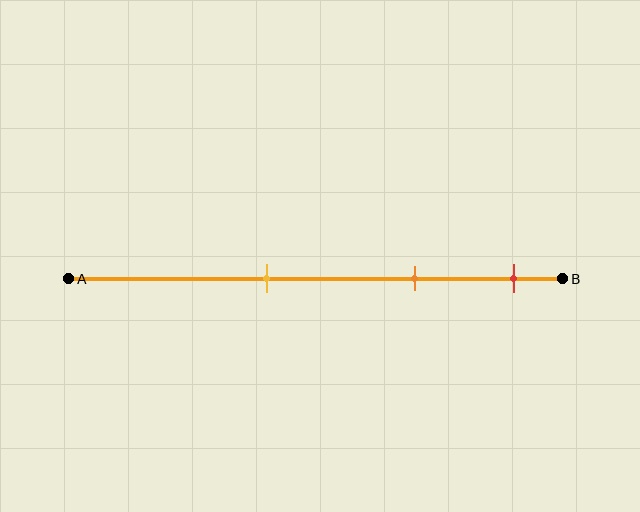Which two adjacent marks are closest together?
The orange and red marks are the closest adjacent pair.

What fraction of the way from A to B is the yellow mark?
The yellow mark is approximately 40% (0.4) of the way from A to B.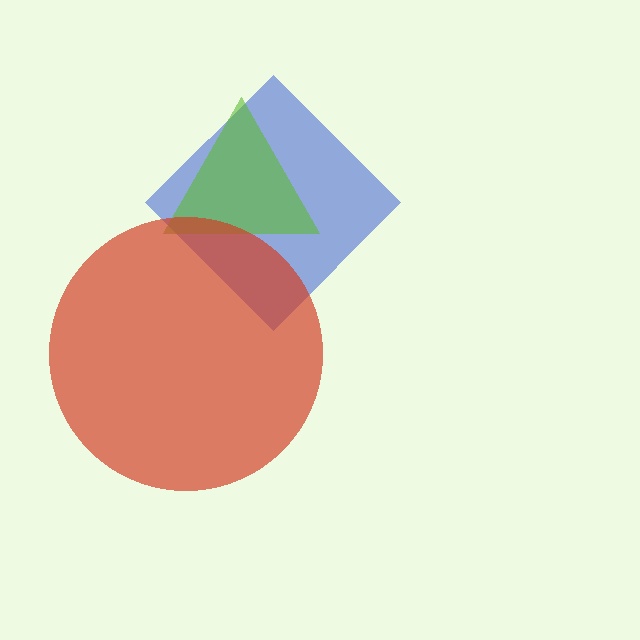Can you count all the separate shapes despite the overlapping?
Yes, there are 3 separate shapes.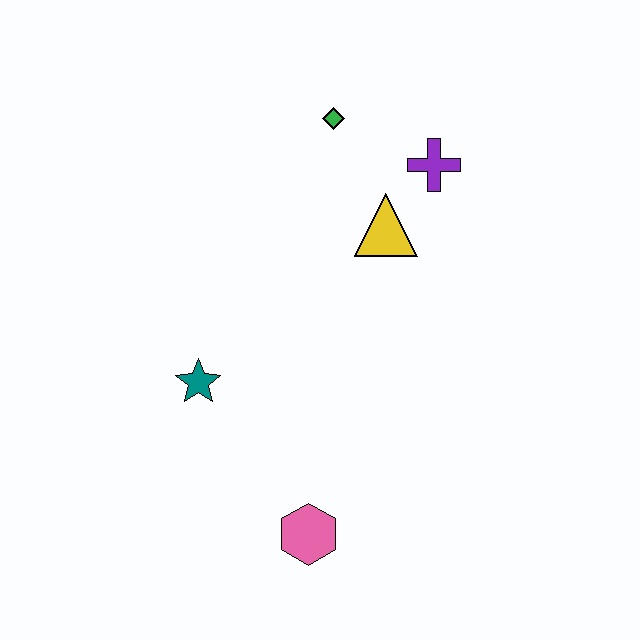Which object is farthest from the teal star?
The purple cross is farthest from the teal star.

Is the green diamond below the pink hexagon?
No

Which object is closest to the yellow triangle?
The purple cross is closest to the yellow triangle.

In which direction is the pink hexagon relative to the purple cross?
The pink hexagon is below the purple cross.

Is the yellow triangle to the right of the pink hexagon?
Yes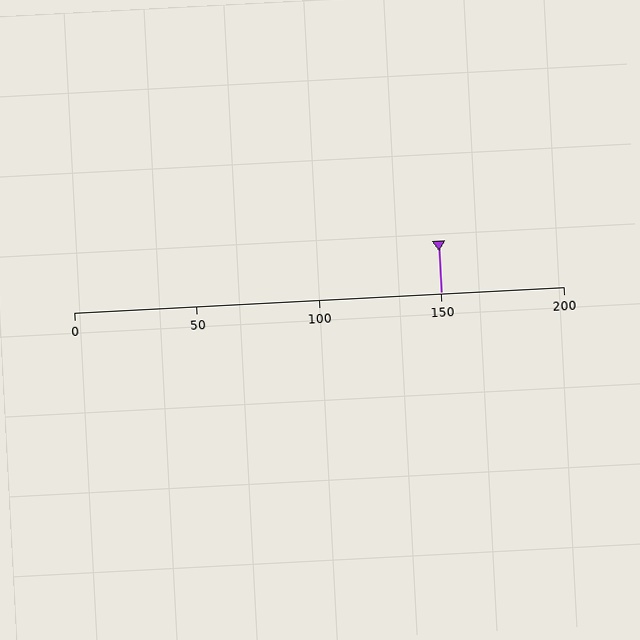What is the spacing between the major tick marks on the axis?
The major ticks are spaced 50 apart.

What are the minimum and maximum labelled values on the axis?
The axis runs from 0 to 200.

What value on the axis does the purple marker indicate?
The marker indicates approximately 150.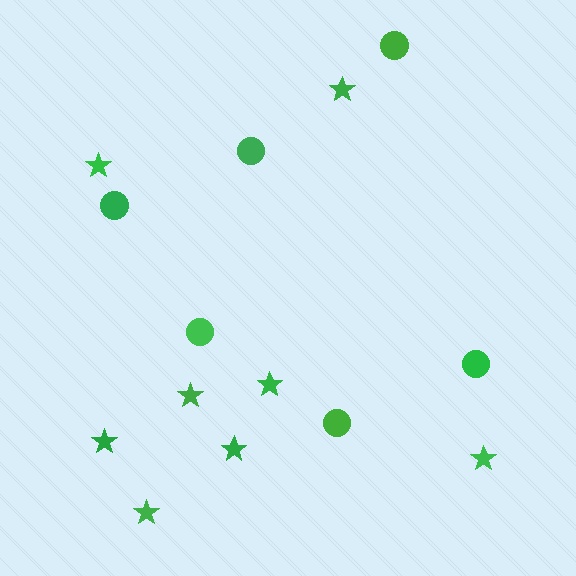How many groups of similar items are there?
There are 2 groups: one group of stars (8) and one group of circles (6).